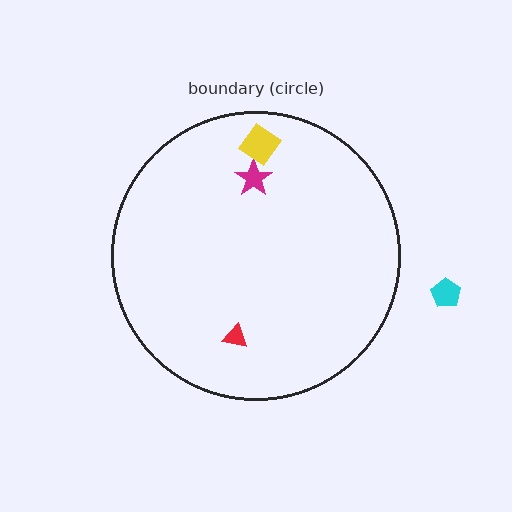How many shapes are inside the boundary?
3 inside, 1 outside.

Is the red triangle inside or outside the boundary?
Inside.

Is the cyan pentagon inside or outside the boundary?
Outside.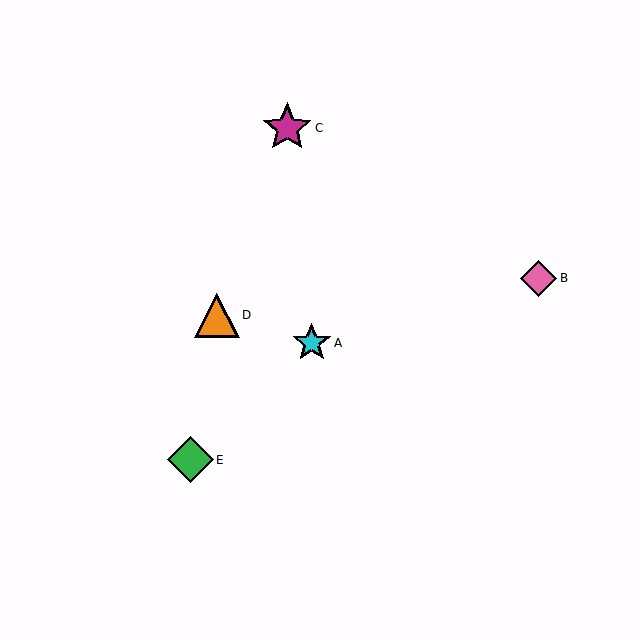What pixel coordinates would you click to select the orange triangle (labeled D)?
Click at (217, 315) to select the orange triangle D.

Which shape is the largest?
The magenta star (labeled C) is the largest.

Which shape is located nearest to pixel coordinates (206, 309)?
The orange triangle (labeled D) at (217, 315) is nearest to that location.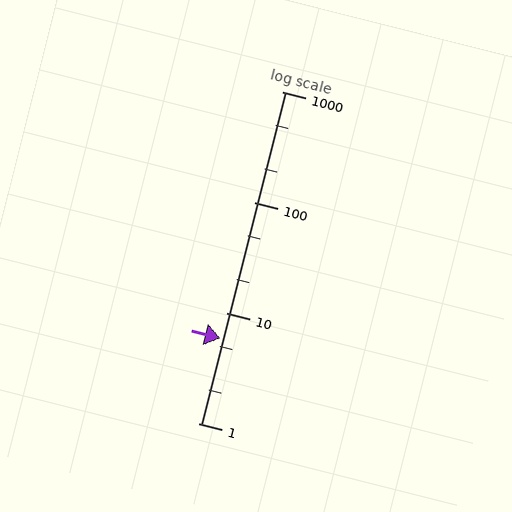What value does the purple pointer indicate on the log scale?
The pointer indicates approximately 5.9.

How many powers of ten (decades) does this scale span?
The scale spans 3 decades, from 1 to 1000.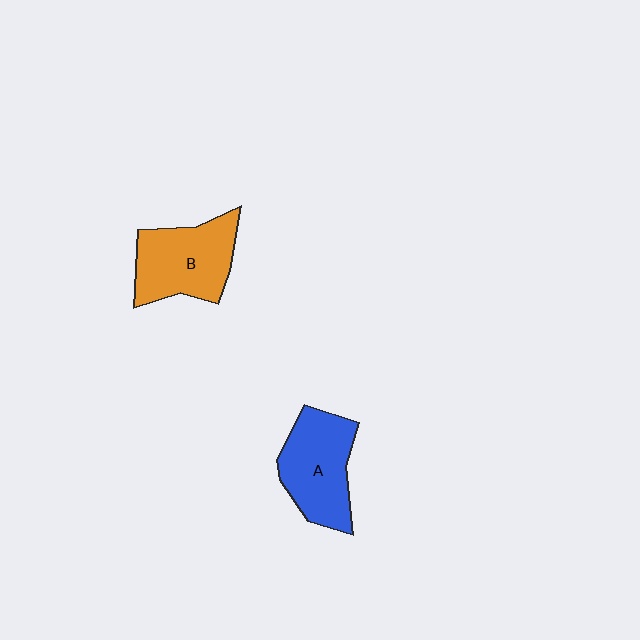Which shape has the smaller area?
Shape A (blue).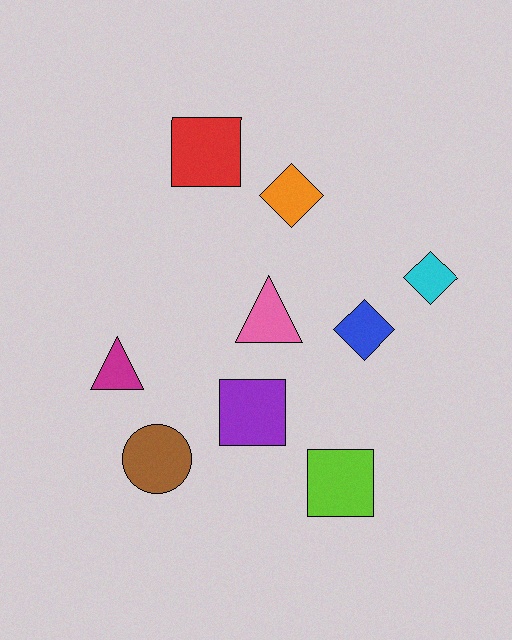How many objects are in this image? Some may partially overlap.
There are 9 objects.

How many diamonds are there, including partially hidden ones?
There are 3 diamonds.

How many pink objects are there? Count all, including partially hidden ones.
There is 1 pink object.